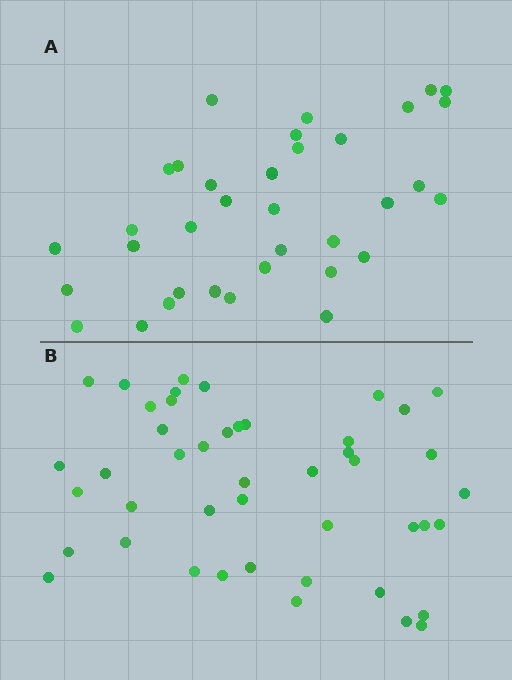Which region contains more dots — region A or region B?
Region B (the bottom region) has more dots.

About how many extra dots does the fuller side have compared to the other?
Region B has roughly 10 or so more dots than region A.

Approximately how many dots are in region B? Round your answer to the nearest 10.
About 40 dots. (The exact count is 45, which rounds to 40.)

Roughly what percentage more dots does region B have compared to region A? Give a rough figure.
About 30% more.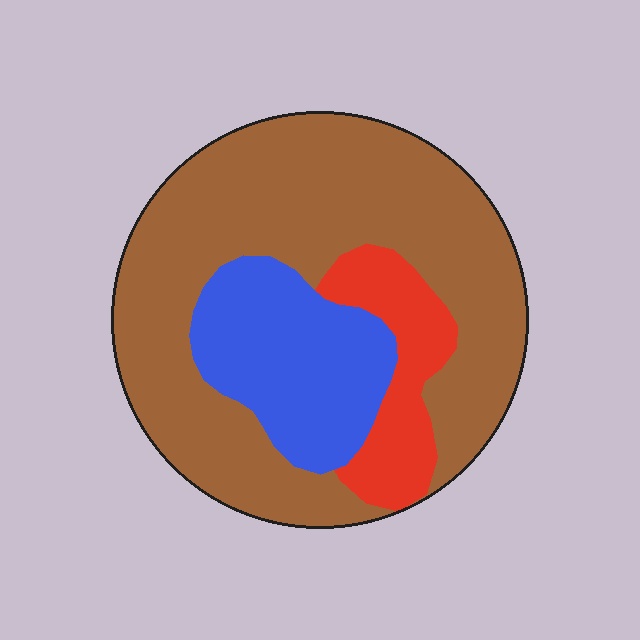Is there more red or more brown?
Brown.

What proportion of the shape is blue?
Blue covers about 20% of the shape.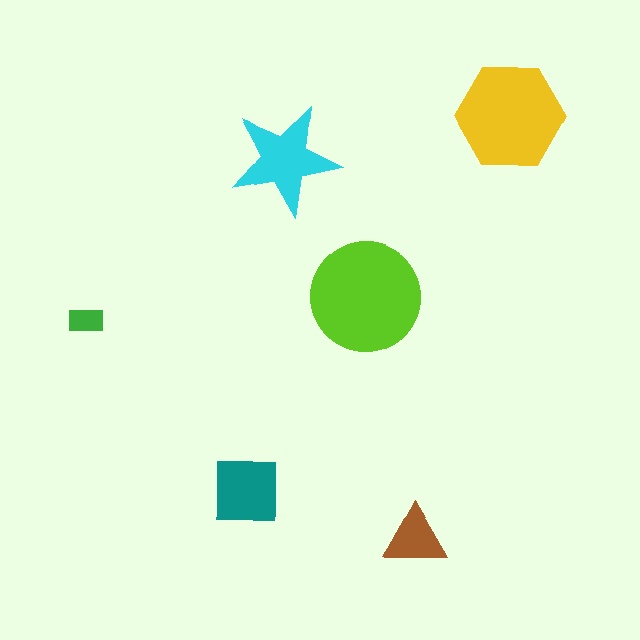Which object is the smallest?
The green rectangle.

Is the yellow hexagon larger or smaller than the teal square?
Larger.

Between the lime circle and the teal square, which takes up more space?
The lime circle.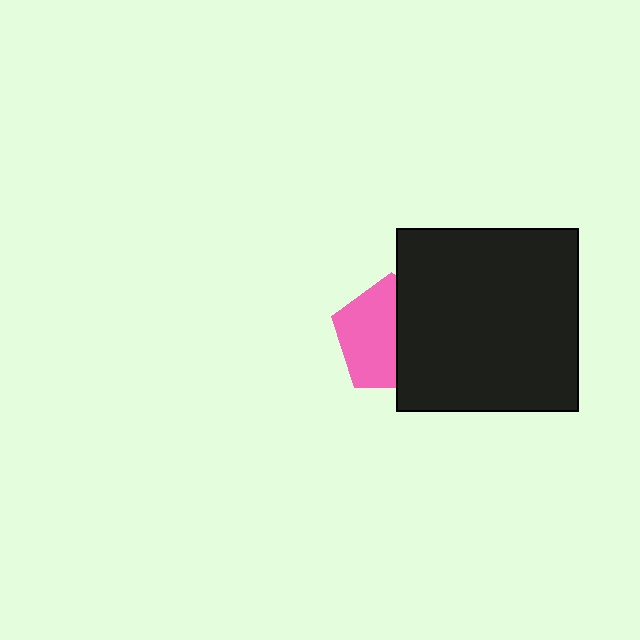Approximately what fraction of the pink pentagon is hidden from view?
Roughly 46% of the pink pentagon is hidden behind the black square.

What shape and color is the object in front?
The object in front is a black square.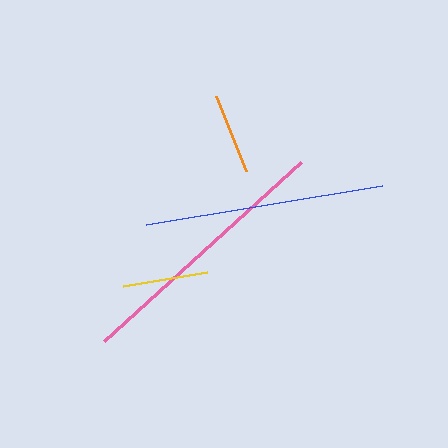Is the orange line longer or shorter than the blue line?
The blue line is longer than the orange line.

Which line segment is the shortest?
The orange line is the shortest at approximately 80 pixels.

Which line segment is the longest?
The pink line is the longest at approximately 266 pixels.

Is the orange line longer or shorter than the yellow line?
The yellow line is longer than the orange line.